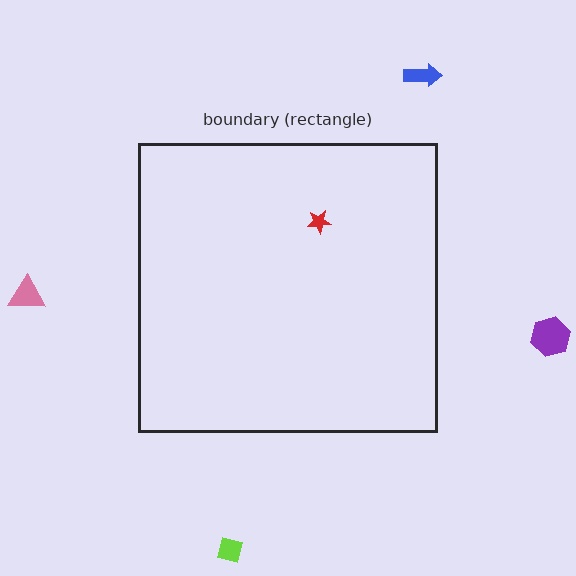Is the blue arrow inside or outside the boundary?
Outside.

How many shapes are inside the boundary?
1 inside, 4 outside.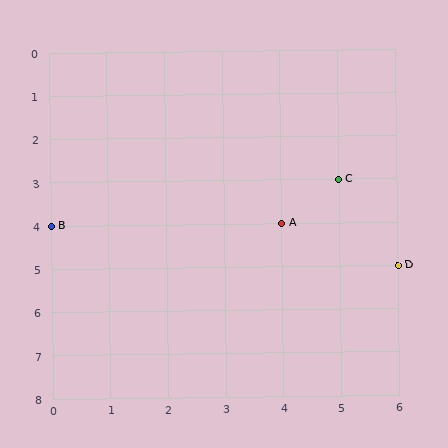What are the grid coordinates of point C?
Point C is at grid coordinates (5, 3).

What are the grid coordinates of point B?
Point B is at grid coordinates (0, 4).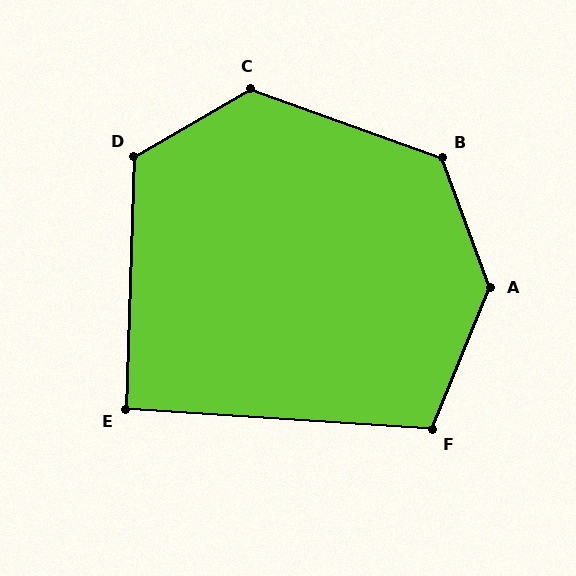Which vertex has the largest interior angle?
A, at approximately 138 degrees.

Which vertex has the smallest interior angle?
E, at approximately 92 degrees.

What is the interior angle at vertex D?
Approximately 122 degrees (obtuse).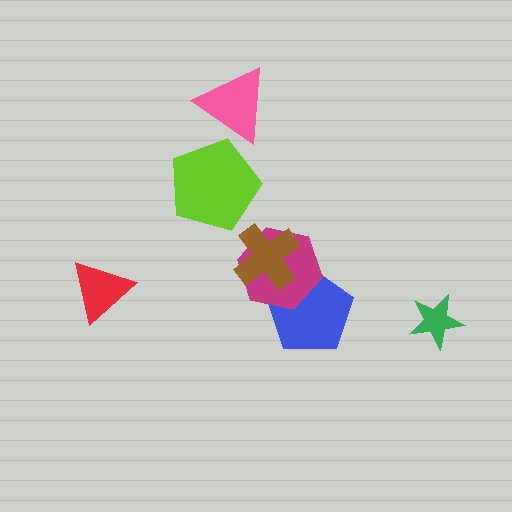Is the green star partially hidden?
No, no other shape covers it.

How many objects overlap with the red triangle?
0 objects overlap with the red triangle.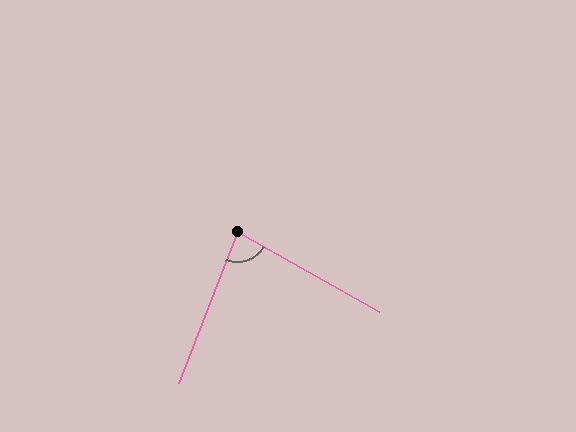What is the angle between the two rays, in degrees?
Approximately 82 degrees.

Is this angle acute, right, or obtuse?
It is acute.